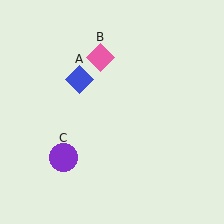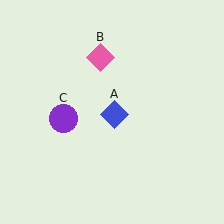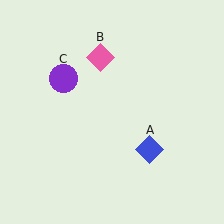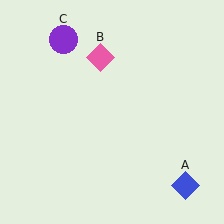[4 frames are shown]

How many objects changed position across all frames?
2 objects changed position: blue diamond (object A), purple circle (object C).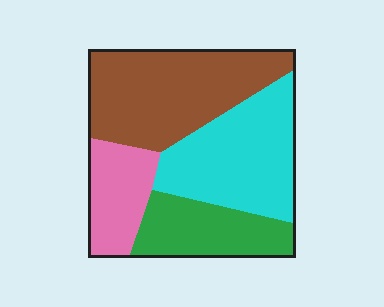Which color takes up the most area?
Brown, at roughly 35%.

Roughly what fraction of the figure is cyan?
Cyan takes up between a sixth and a third of the figure.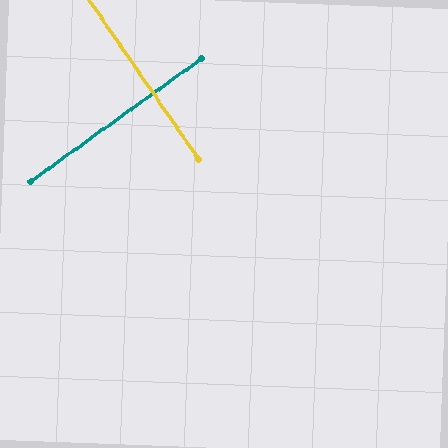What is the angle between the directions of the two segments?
Approximately 89 degrees.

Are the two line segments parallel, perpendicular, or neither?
Perpendicular — they meet at approximately 89°.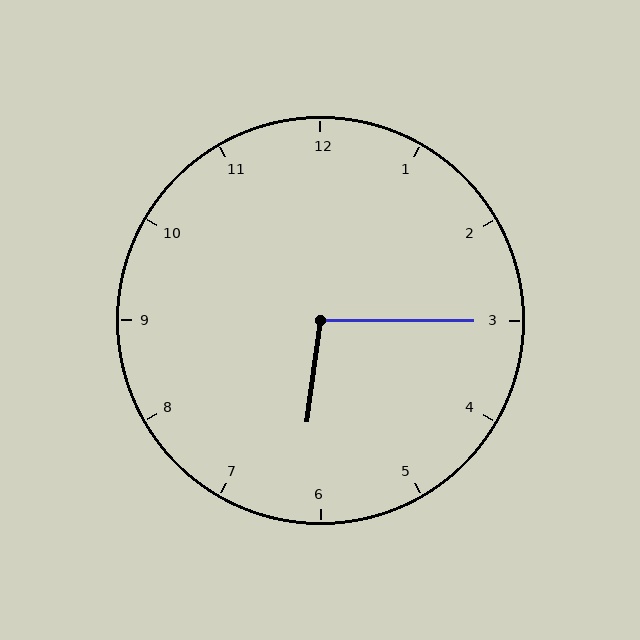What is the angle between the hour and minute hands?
Approximately 98 degrees.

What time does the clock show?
6:15.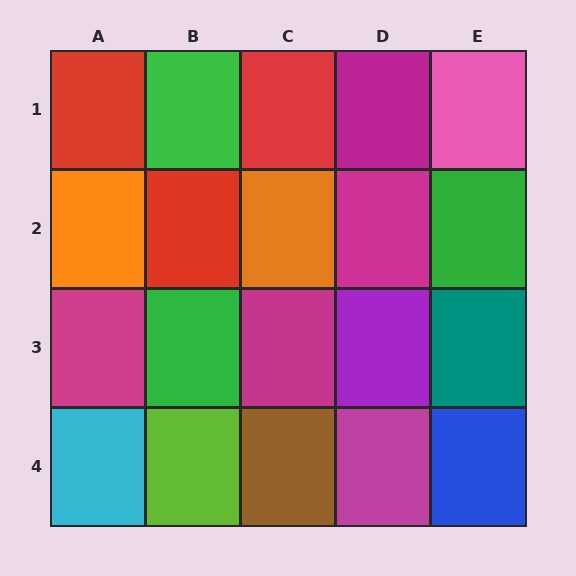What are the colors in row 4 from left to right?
Cyan, lime, brown, magenta, blue.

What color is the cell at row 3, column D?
Purple.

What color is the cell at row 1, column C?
Red.